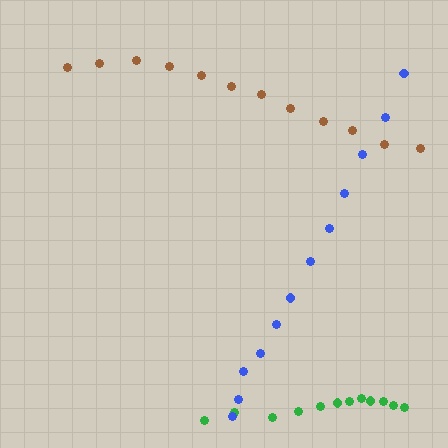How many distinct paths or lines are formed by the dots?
There are 3 distinct paths.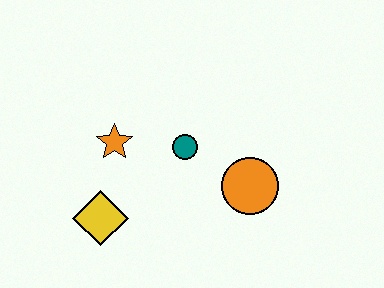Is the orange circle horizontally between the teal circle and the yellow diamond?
No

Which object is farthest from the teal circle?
The yellow diamond is farthest from the teal circle.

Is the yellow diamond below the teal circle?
Yes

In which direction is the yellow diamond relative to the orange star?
The yellow diamond is below the orange star.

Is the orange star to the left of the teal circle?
Yes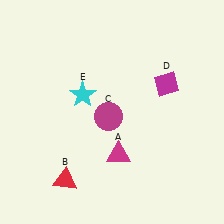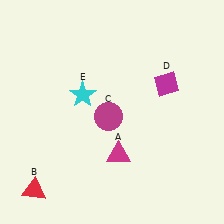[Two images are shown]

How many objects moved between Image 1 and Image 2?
1 object moved between the two images.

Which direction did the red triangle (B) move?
The red triangle (B) moved left.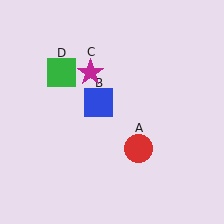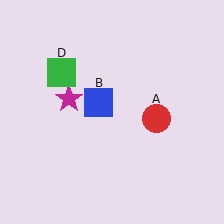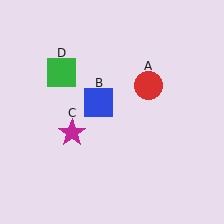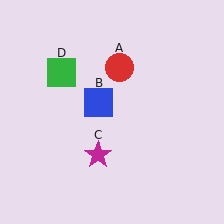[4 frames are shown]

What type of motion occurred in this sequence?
The red circle (object A), magenta star (object C) rotated counterclockwise around the center of the scene.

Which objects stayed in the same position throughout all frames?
Blue square (object B) and green square (object D) remained stationary.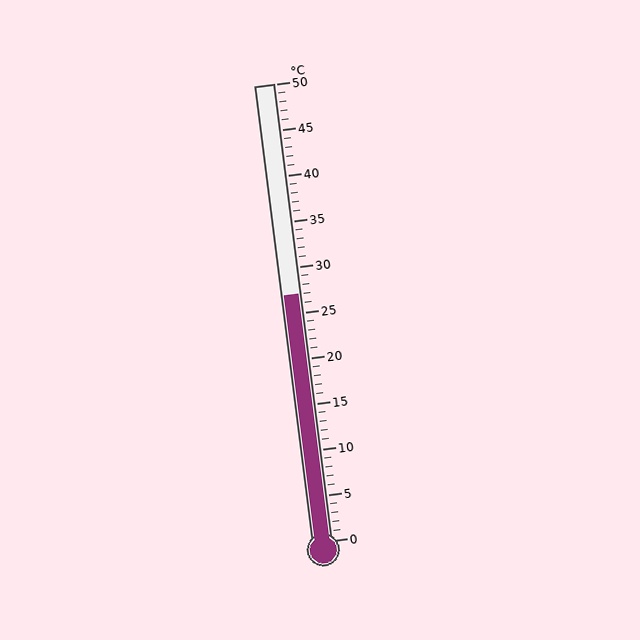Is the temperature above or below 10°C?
The temperature is above 10°C.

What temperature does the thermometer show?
The thermometer shows approximately 27°C.